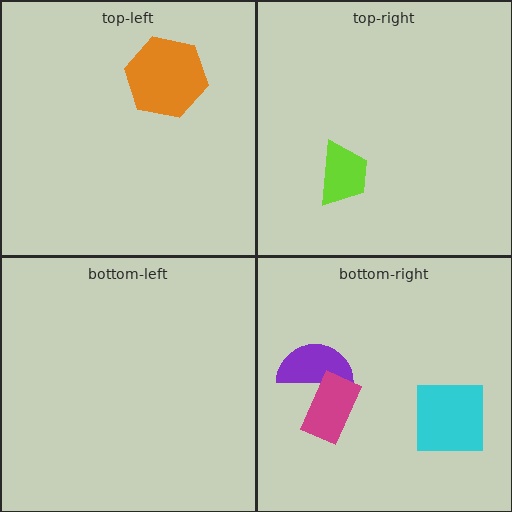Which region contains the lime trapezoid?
The top-right region.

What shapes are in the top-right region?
The lime trapezoid.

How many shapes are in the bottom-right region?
3.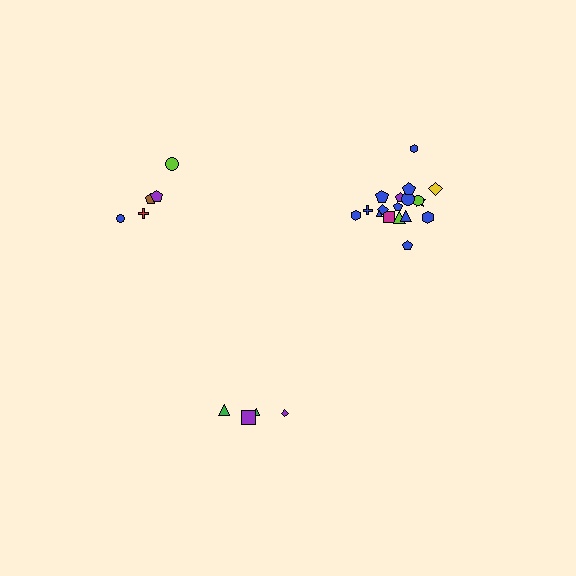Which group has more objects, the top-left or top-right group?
The top-right group.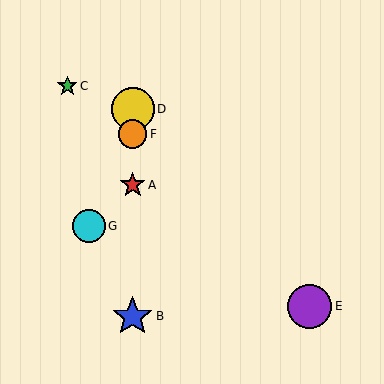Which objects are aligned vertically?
Objects A, B, D, F are aligned vertically.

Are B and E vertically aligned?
No, B is at x≈133 and E is at x≈310.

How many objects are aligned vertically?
4 objects (A, B, D, F) are aligned vertically.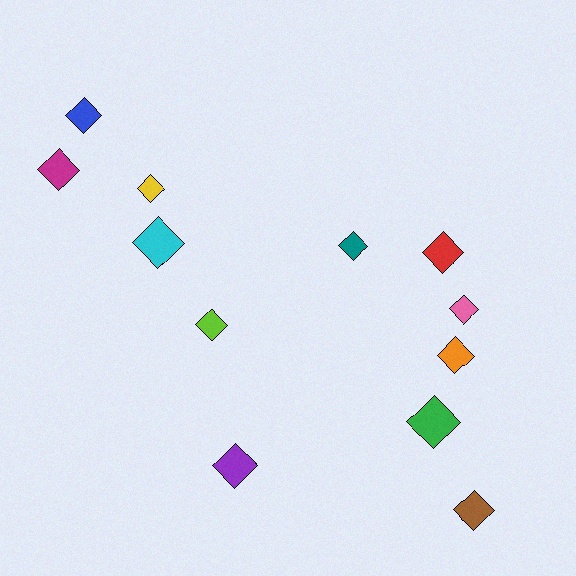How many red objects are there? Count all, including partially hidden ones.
There is 1 red object.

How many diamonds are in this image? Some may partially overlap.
There are 12 diamonds.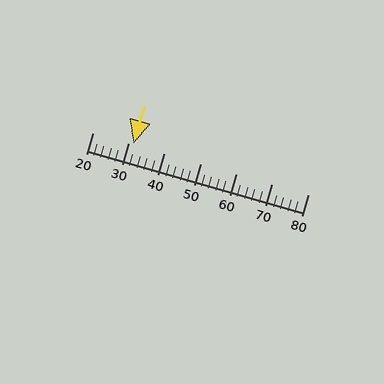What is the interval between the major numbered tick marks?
The major tick marks are spaced 10 units apart.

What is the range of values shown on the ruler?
The ruler shows values from 20 to 80.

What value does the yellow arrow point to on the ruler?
The yellow arrow points to approximately 32.